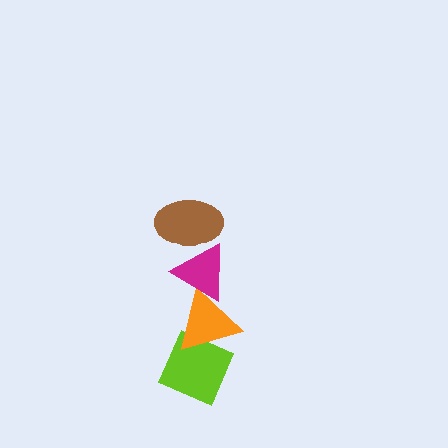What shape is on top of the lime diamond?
The orange triangle is on top of the lime diamond.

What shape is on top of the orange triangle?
The magenta triangle is on top of the orange triangle.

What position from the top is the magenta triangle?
The magenta triangle is 2nd from the top.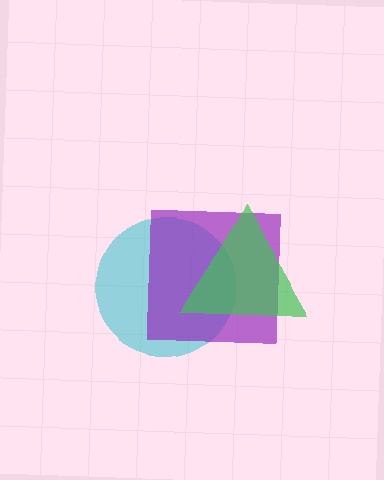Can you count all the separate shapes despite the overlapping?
Yes, there are 3 separate shapes.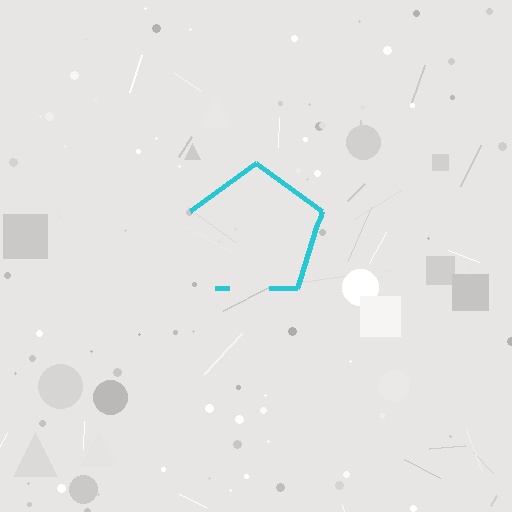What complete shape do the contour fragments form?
The contour fragments form a pentagon.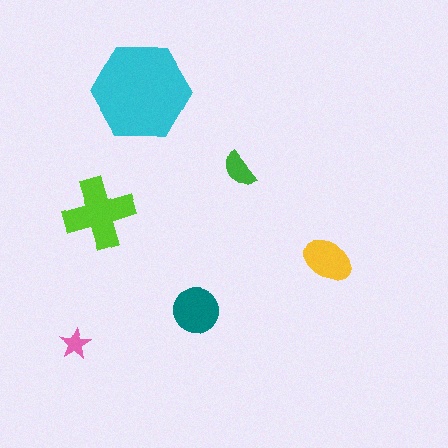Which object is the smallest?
The pink star.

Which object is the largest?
The cyan hexagon.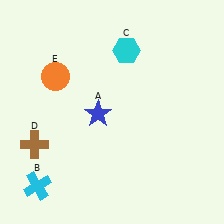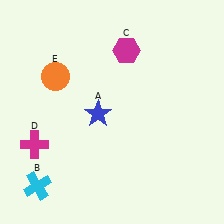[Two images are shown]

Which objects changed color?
C changed from cyan to magenta. D changed from brown to magenta.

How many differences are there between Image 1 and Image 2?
There are 2 differences between the two images.